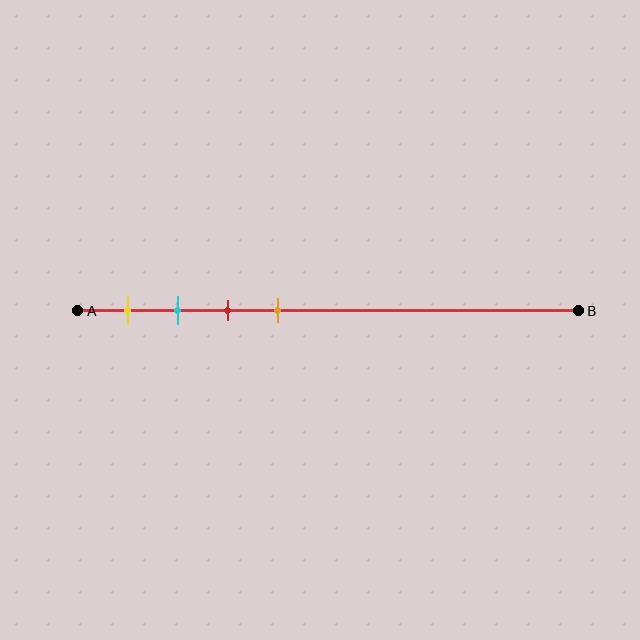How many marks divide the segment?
There are 4 marks dividing the segment.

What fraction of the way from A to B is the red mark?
The red mark is approximately 30% (0.3) of the way from A to B.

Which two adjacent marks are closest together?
The cyan and red marks are the closest adjacent pair.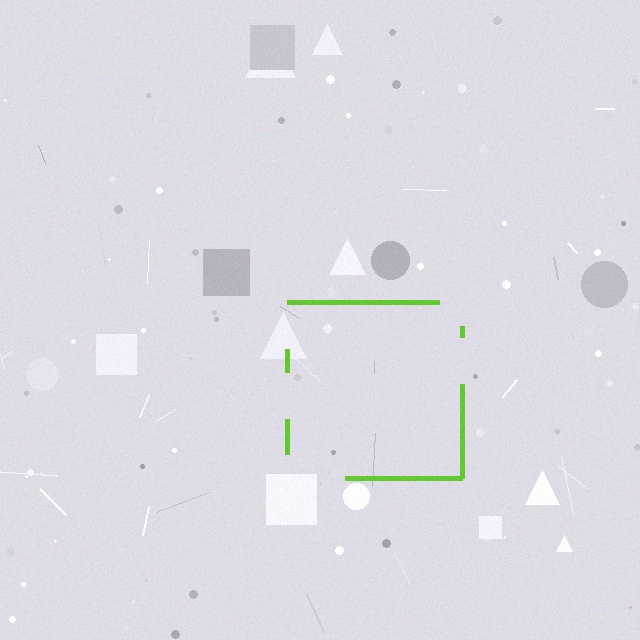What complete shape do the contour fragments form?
The contour fragments form a square.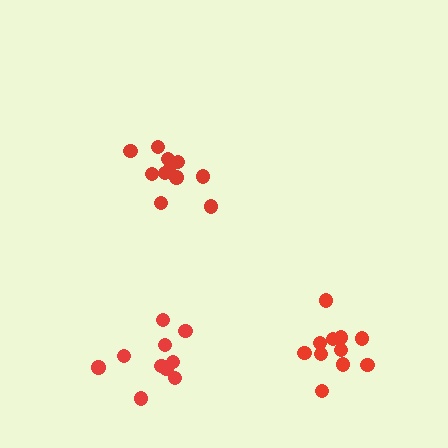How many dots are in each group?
Group 1: 11 dots, Group 2: 11 dots, Group 3: 10 dots (32 total).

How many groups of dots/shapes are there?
There are 3 groups.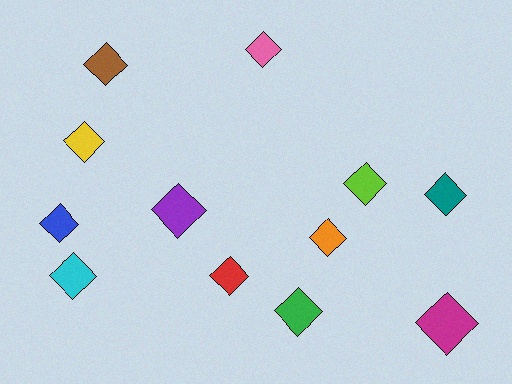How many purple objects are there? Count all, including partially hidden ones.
There is 1 purple object.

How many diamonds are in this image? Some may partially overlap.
There are 12 diamonds.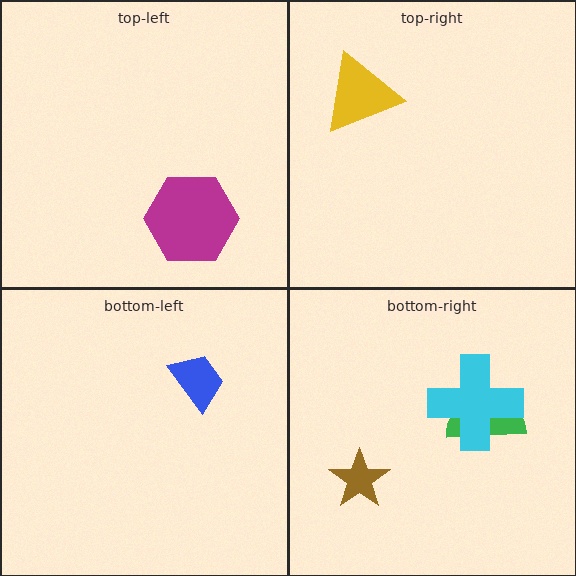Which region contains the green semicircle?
The bottom-right region.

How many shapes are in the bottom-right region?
3.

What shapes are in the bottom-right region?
The green semicircle, the brown star, the cyan cross.